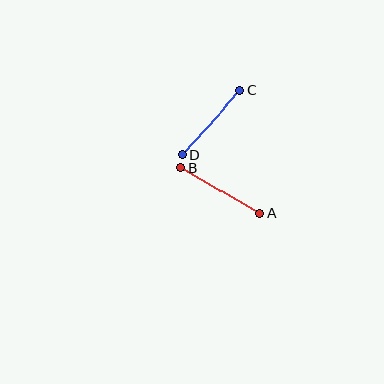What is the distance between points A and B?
The distance is approximately 92 pixels.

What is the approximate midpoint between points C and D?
The midpoint is at approximately (211, 123) pixels.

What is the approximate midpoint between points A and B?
The midpoint is at approximately (220, 191) pixels.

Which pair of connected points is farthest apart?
Points A and B are farthest apart.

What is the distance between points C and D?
The distance is approximately 86 pixels.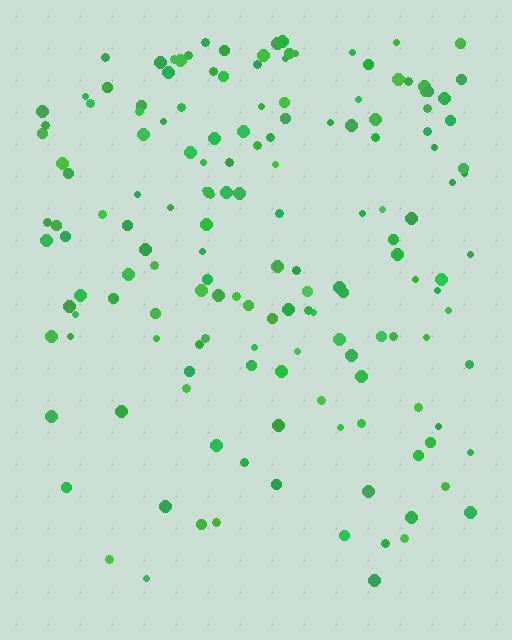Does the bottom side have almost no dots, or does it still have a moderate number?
Still a moderate number, just noticeably fewer than the top.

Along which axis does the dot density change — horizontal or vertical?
Vertical.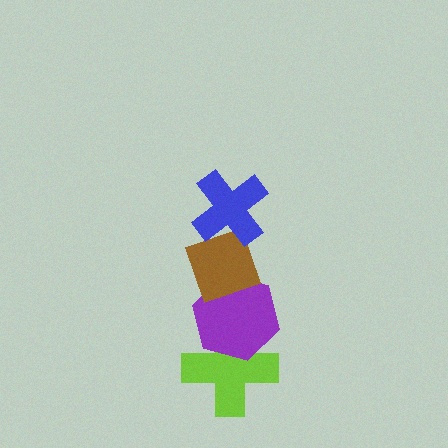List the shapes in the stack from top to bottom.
From top to bottom: the blue cross, the brown diamond, the purple hexagon, the lime cross.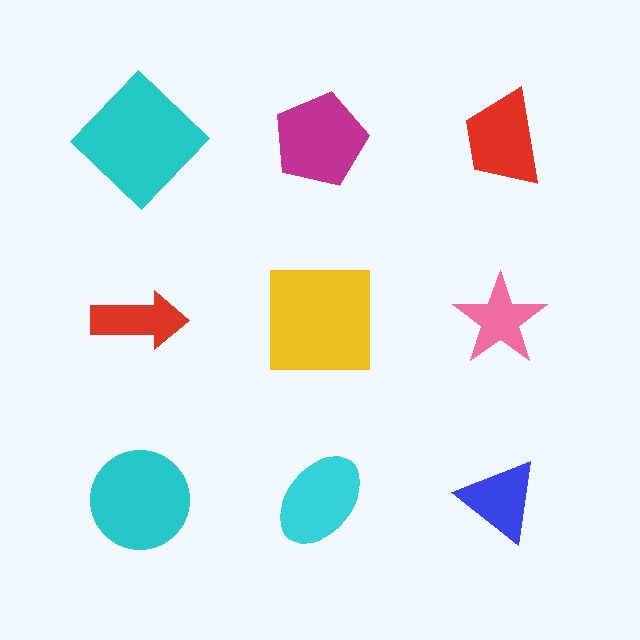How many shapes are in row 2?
3 shapes.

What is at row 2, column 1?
A red arrow.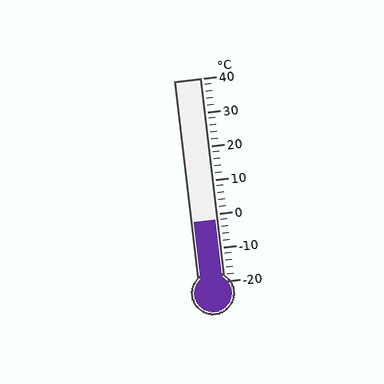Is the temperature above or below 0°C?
The temperature is below 0°C.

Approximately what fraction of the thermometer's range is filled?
The thermometer is filled to approximately 30% of its range.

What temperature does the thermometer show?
The thermometer shows approximately -2°C.